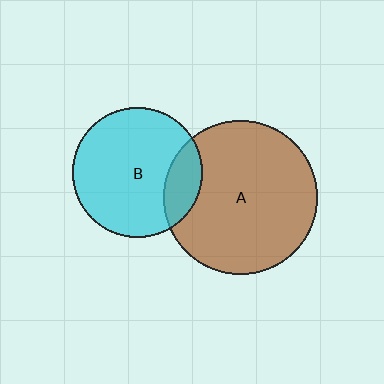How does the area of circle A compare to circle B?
Approximately 1.4 times.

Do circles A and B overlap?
Yes.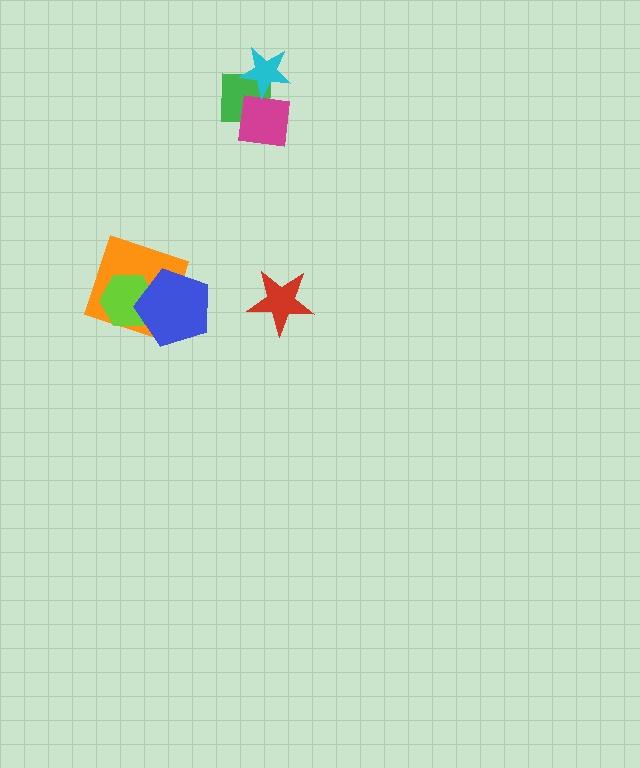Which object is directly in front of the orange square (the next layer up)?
The lime hexagon is directly in front of the orange square.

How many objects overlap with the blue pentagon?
2 objects overlap with the blue pentagon.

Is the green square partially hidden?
Yes, it is partially covered by another shape.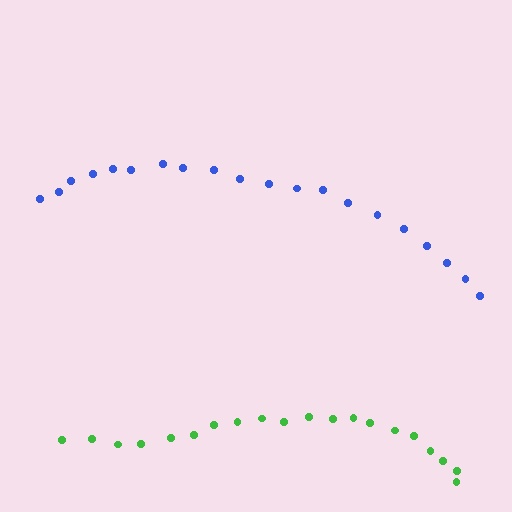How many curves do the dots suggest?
There are 2 distinct paths.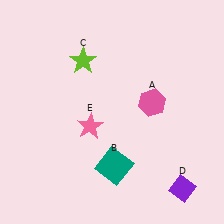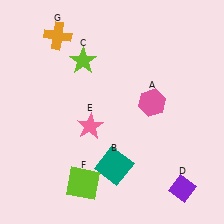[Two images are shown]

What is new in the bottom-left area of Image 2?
A lime square (F) was added in the bottom-left area of Image 2.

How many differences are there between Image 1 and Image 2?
There are 2 differences between the two images.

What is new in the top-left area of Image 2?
An orange cross (G) was added in the top-left area of Image 2.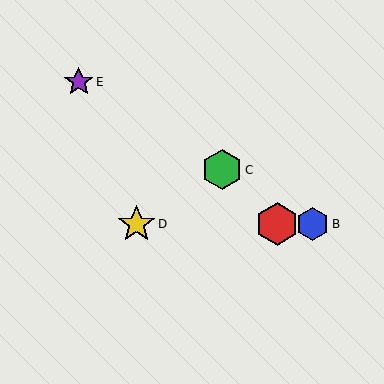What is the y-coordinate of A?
Object A is at y≈224.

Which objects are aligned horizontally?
Objects A, B, D are aligned horizontally.